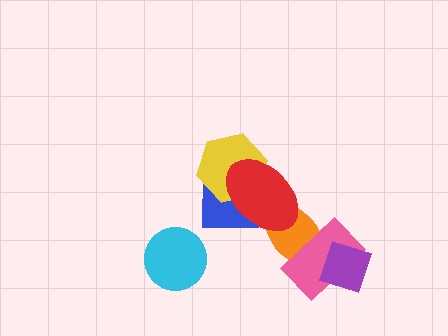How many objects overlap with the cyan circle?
0 objects overlap with the cyan circle.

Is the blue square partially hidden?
Yes, it is partially covered by another shape.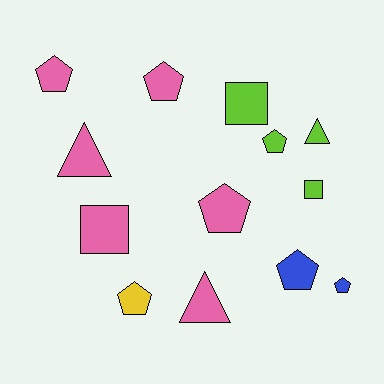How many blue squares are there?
There are no blue squares.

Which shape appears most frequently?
Pentagon, with 7 objects.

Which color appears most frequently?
Pink, with 6 objects.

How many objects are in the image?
There are 13 objects.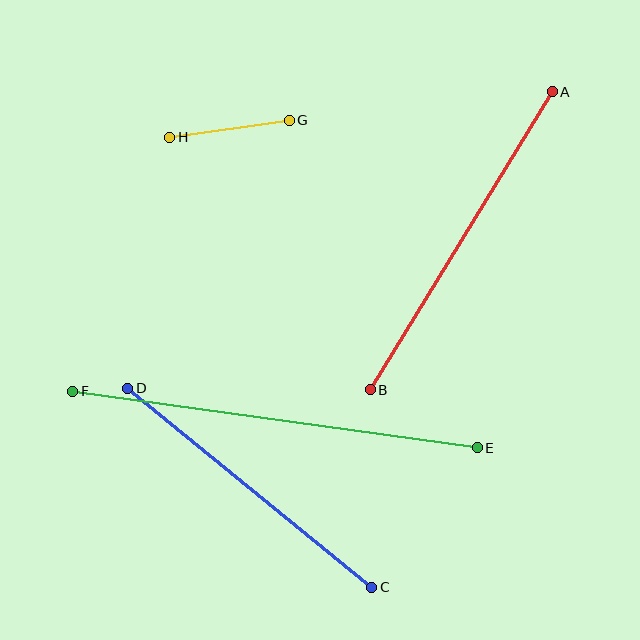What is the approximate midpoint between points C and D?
The midpoint is at approximately (250, 488) pixels.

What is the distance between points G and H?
The distance is approximately 121 pixels.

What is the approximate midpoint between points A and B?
The midpoint is at approximately (461, 241) pixels.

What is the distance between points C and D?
The distance is approximately 315 pixels.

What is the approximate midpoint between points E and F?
The midpoint is at approximately (275, 420) pixels.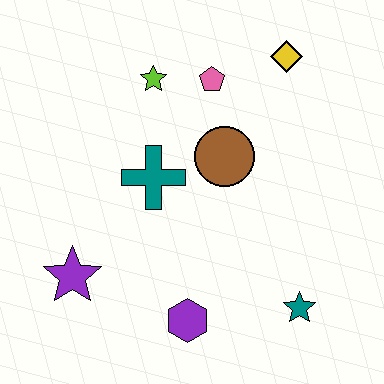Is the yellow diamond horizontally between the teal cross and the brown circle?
No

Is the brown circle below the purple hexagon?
No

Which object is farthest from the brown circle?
The purple star is farthest from the brown circle.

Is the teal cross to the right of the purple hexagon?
No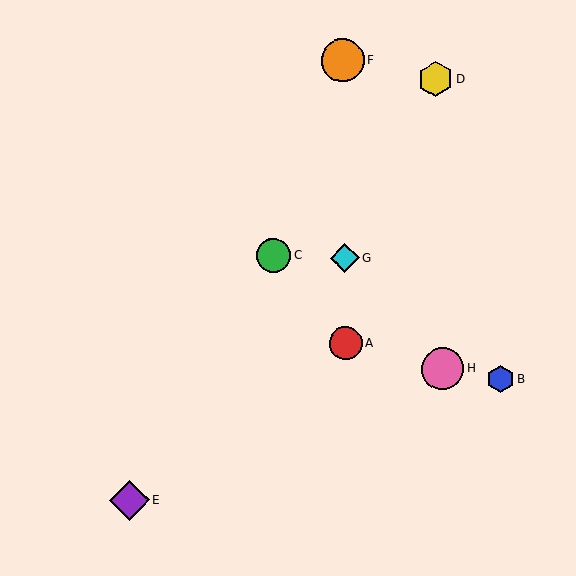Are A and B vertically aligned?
No, A is at x≈345 and B is at x≈500.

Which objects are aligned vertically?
Objects A, F, G are aligned vertically.